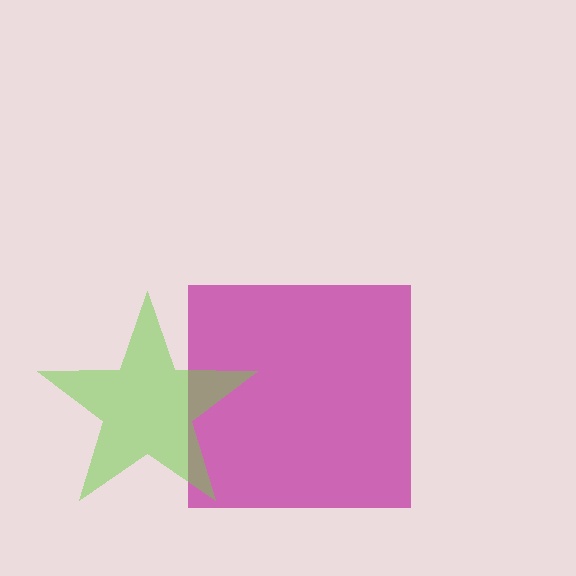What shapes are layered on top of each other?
The layered shapes are: a magenta square, a lime star.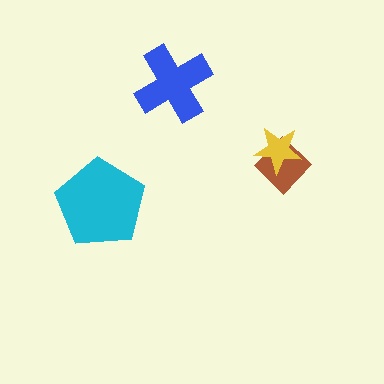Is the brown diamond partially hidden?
Yes, it is partially covered by another shape.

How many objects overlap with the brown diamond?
1 object overlaps with the brown diamond.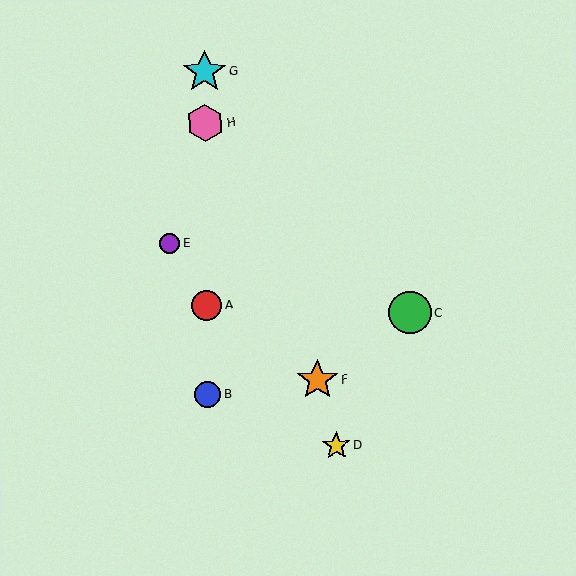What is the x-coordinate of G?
Object G is at x≈204.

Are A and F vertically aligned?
No, A is at x≈207 and F is at x≈317.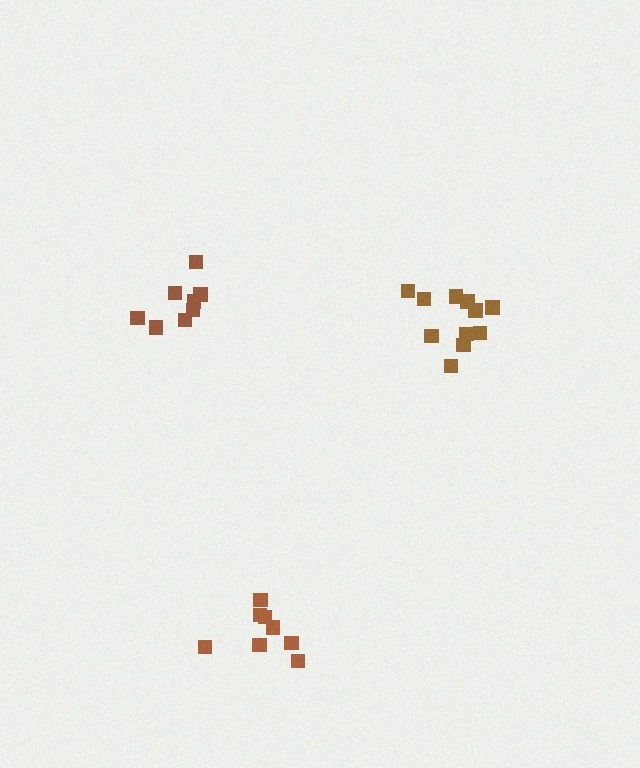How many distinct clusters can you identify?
There are 3 distinct clusters.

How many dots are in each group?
Group 1: 8 dots, Group 2: 8 dots, Group 3: 11 dots (27 total).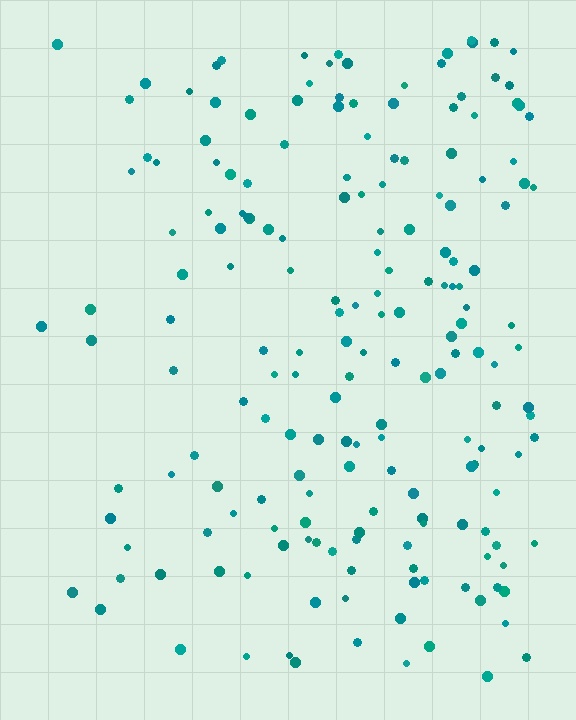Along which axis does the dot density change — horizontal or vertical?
Horizontal.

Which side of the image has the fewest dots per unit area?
The left.